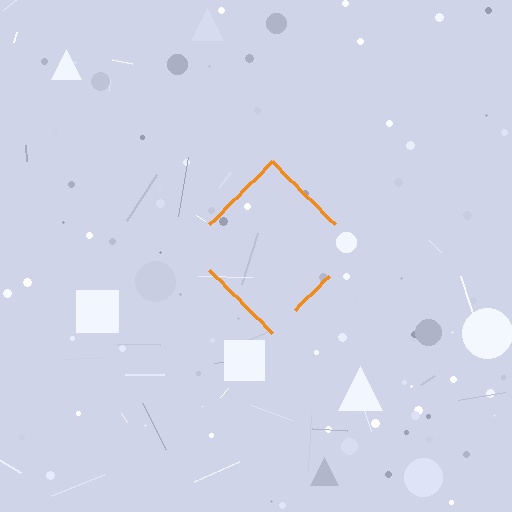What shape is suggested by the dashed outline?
The dashed outline suggests a diamond.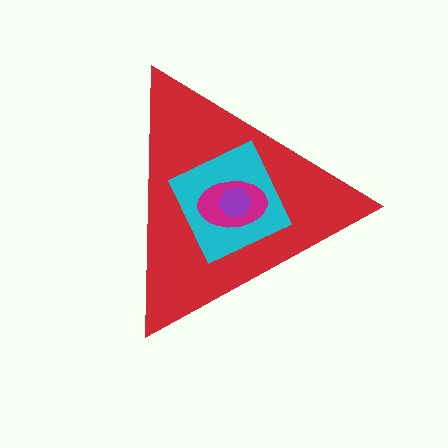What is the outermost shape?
The red triangle.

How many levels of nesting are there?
4.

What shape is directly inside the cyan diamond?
The magenta ellipse.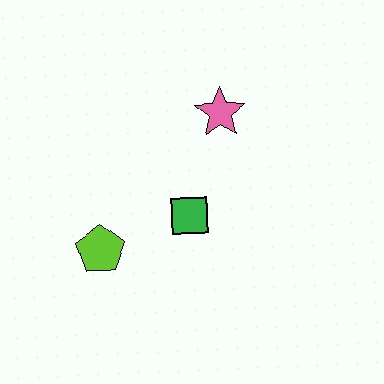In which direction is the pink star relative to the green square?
The pink star is above the green square.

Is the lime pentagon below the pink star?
Yes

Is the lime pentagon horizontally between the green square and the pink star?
No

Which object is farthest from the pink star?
The lime pentagon is farthest from the pink star.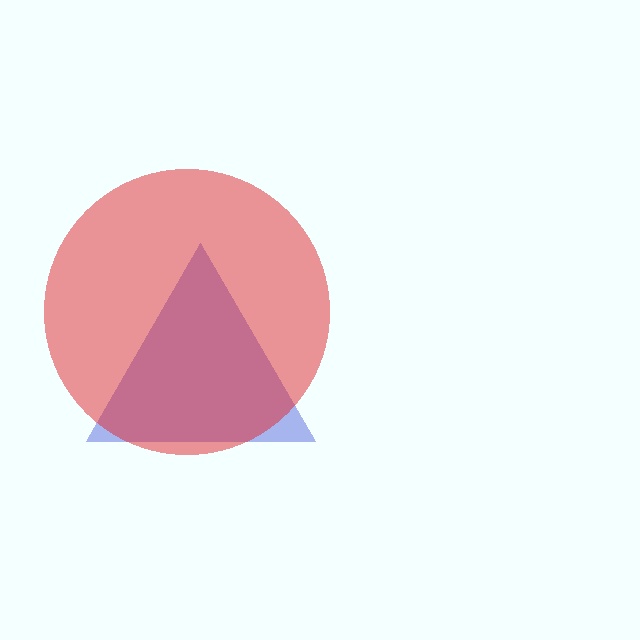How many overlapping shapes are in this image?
There are 2 overlapping shapes in the image.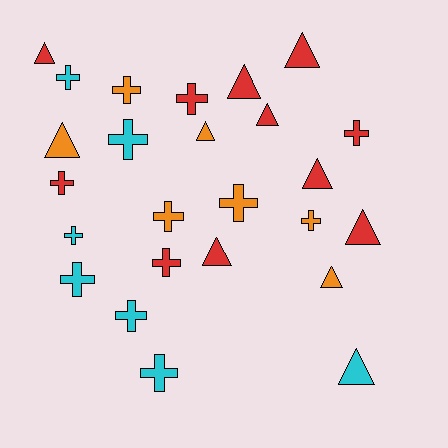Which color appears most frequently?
Red, with 11 objects.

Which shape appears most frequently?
Cross, with 14 objects.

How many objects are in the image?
There are 25 objects.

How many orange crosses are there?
There are 4 orange crosses.